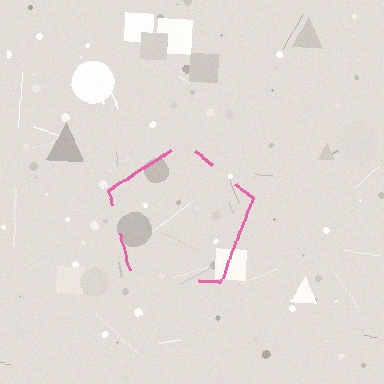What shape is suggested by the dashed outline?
The dashed outline suggests a pentagon.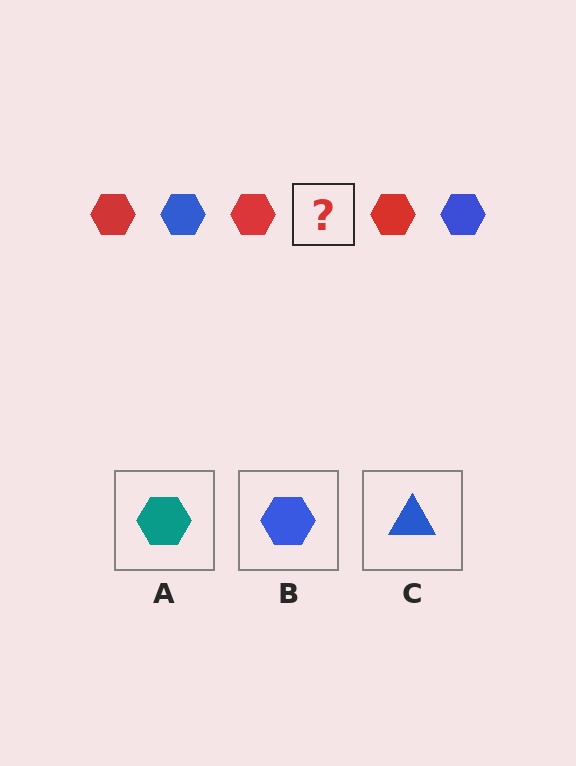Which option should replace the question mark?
Option B.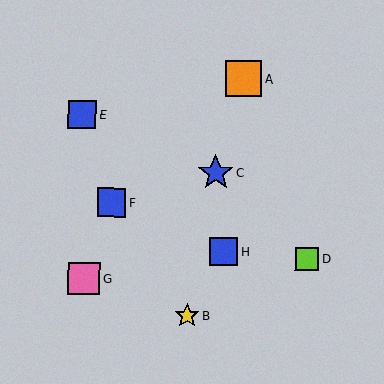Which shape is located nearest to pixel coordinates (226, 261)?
The blue square (labeled H) at (223, 252) is nearest to that location.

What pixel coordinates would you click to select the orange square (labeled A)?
Click at (244, 79) to select the orange square A.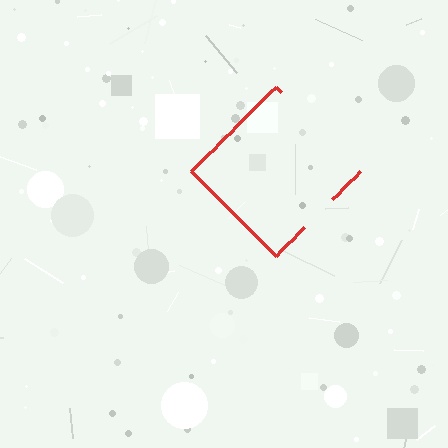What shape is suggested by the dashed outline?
The dashed outline suggests a diamond.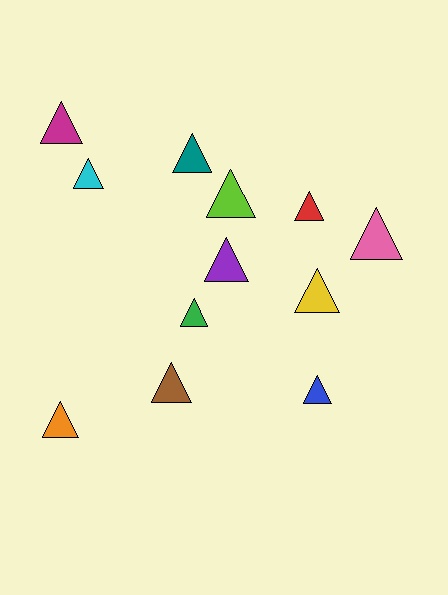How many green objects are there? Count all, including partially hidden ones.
There is 1 green object.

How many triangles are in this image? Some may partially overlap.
There are 12 triangles.